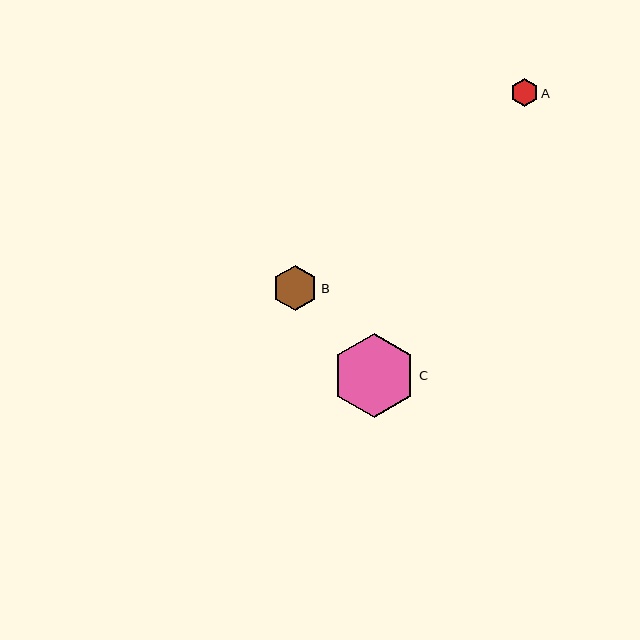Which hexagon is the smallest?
Hexagon A is the smallest with a size of approximately 28 pixels.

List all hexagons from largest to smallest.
From largest to smallest: C, B, A.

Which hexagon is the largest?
Hexagon C is the largest with a size of approximately 84 pixels.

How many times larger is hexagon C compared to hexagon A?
Hexagon C is approximately 3.0 times the size of hexagon A.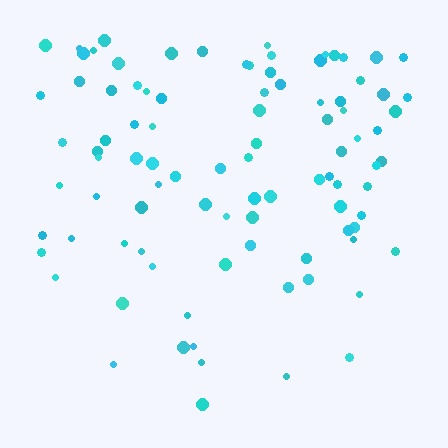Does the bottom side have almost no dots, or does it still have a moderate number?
Still a moderate number, just noticeably fewer than the top.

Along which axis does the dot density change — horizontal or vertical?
Vertical.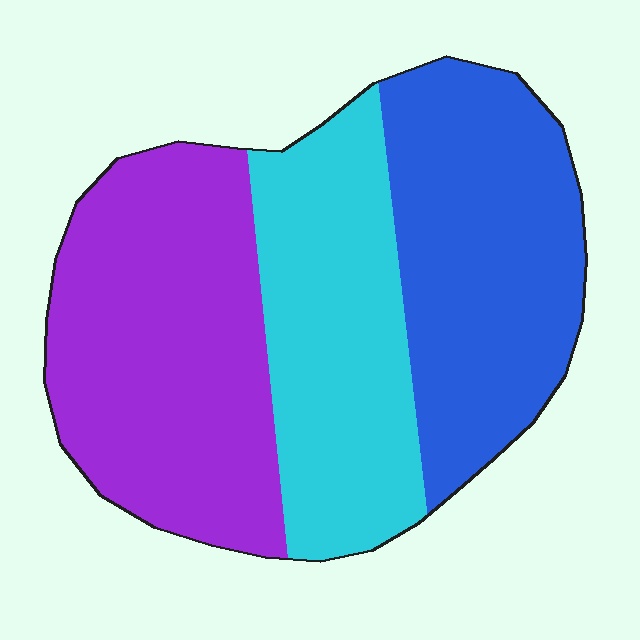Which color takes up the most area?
Purple, at roughly 40%.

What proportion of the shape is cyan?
Cyan takes up about one third (1/3) of the shape.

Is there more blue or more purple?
Purple.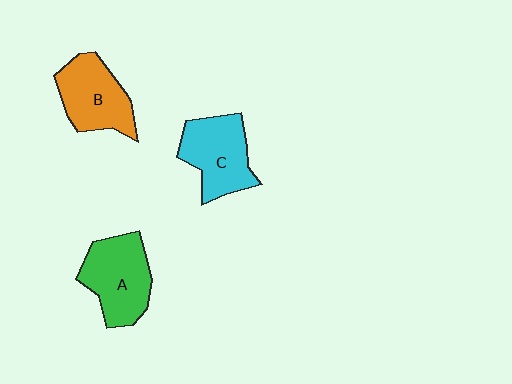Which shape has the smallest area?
Shape B (orange).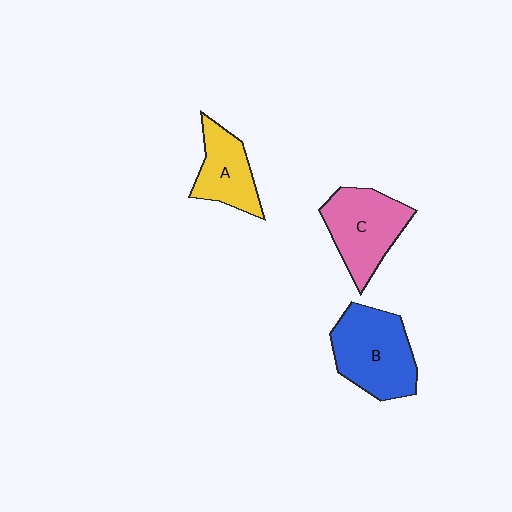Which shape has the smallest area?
Shape A (yellow).